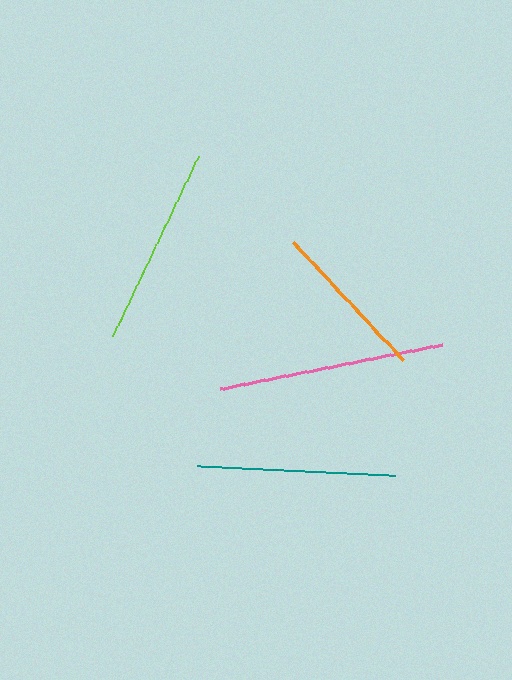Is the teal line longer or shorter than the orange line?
The teal line is longer than the orange line.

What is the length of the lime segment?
The lime segment is approximately 200 pixels long.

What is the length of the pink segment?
The pink segment is approximately 227 pixels long.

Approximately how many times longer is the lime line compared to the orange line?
The lime line is approximately 1.2 times the length of the orange line.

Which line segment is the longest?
The pink line is the longest at approximately 227 pixels.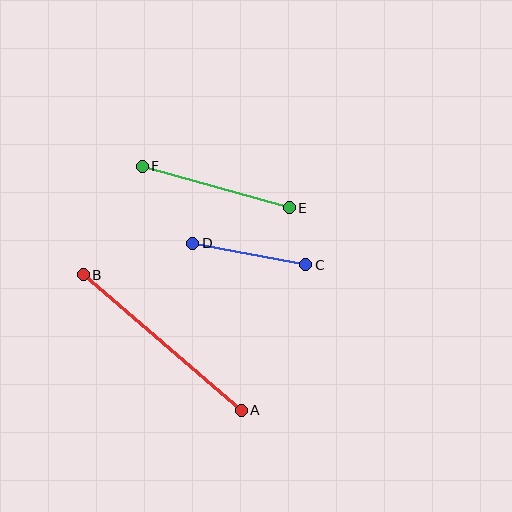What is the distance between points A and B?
The distance is approximately 208 pixels.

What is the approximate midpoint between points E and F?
The midpoint is at approximately (216, 187) pixels.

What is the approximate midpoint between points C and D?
The midpoint is at approximately (249, 254) pixels.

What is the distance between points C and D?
The distance is approximately 115 pixels.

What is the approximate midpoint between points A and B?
The midpoint is at approximately (162, 342) pixels.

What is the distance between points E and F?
The distance is approximately 153 pixels.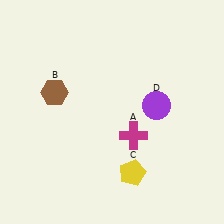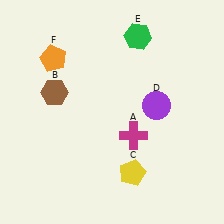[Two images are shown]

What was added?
A green hexagon (E), an orange pentagon (F) were added in Image 2.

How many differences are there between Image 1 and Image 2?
There are 2 differences between the two images.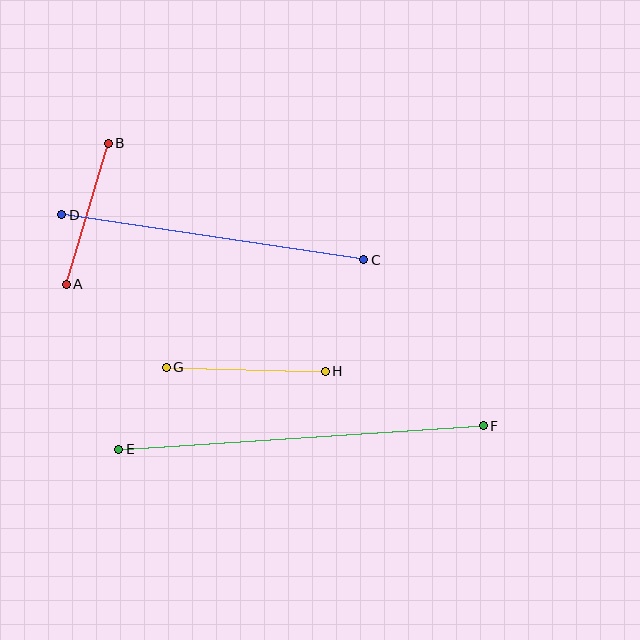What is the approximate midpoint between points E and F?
The midpoint is at approximately (301, 437) pixels.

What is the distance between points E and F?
The distance is approximately 365 pixels.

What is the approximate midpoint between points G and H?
The midpoint is at approximately (246, 369) pixels.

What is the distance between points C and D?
The distance is approximately 305 pixels.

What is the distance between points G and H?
The distance is approximately 159 pixels.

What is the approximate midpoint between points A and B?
The midpoint is at approximately (87, 214) pixels.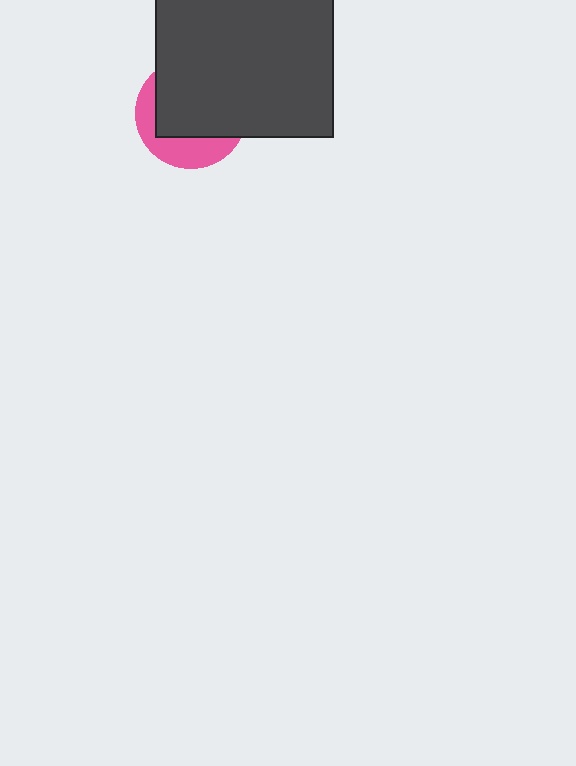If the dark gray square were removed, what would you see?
You would see the complete pink circle.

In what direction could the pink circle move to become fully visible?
The pink circle could move toward the lower-left. That would shift it out from behind the dark gray square entirely.